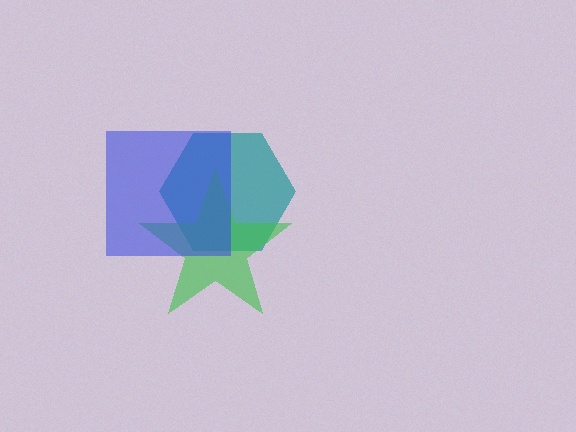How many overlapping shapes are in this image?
There are 3 overlapping shapes in the image.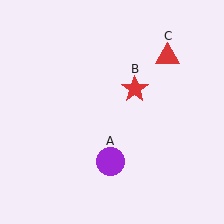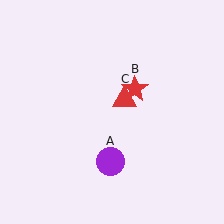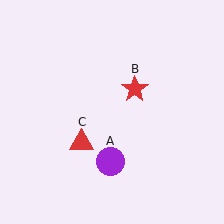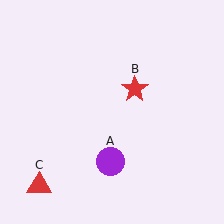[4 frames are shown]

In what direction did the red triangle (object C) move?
The red triangle (object C) moved down and to the left.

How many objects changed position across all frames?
1 object changed position: red triangle (object C).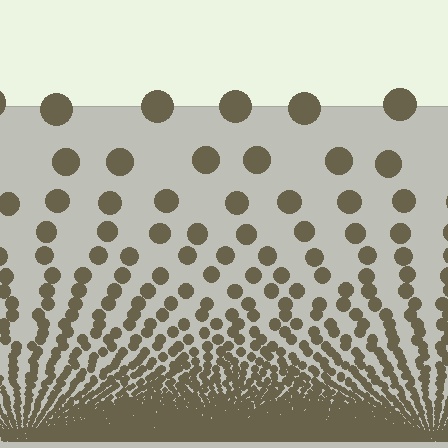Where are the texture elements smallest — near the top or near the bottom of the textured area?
Near the bottom.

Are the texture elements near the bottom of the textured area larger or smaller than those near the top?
Smaller. The gradient is inverted — elements near the bottom are smaller and denser.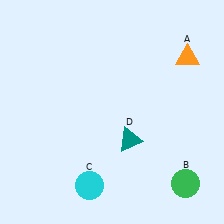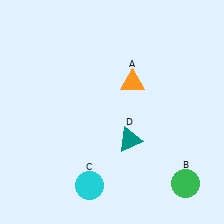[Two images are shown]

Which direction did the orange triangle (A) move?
The orange triangle (A) moved left.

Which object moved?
The orange triangle (A) moved left.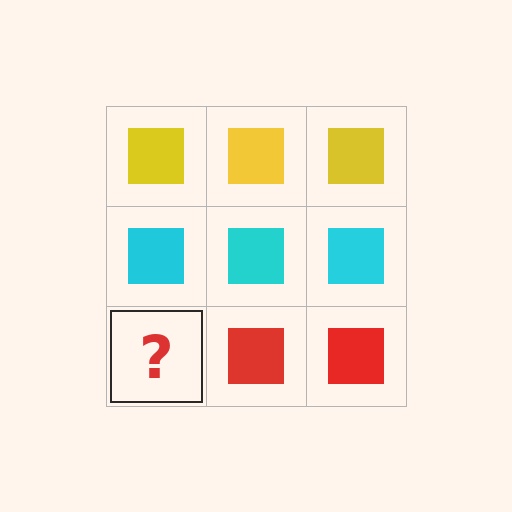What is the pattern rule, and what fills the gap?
The rule is that each row has a consistent color. The gap should be filled with a red square.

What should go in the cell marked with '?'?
The missing cell should contain a red square.